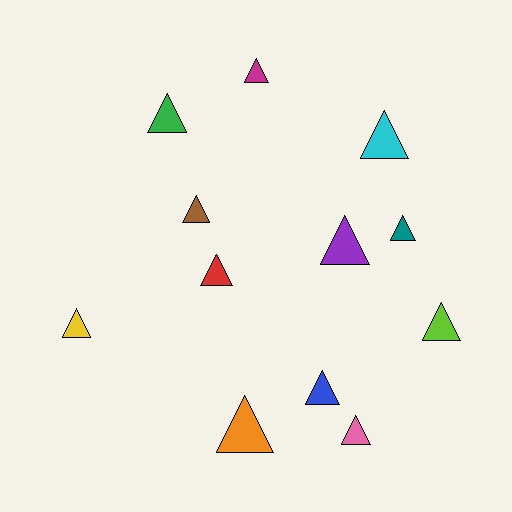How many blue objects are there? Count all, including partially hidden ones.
There is 1 blue object.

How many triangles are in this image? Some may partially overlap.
There are 12 triangles.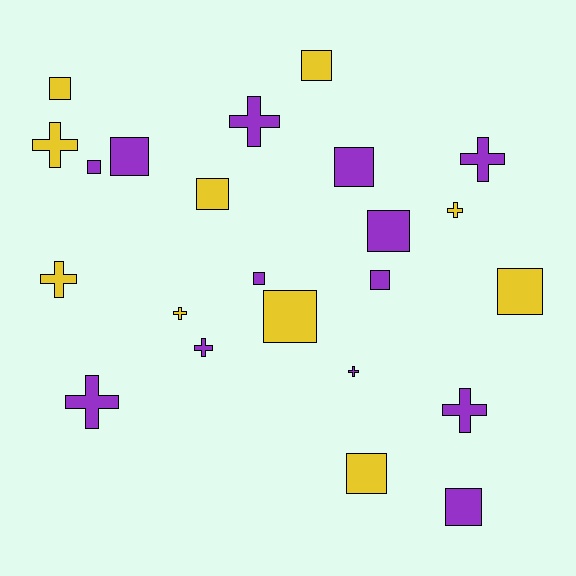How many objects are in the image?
There are 23 objects.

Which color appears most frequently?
Purple, with 13 objects.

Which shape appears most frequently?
Square, with 13 objects.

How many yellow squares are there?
There are 6 yellow squares.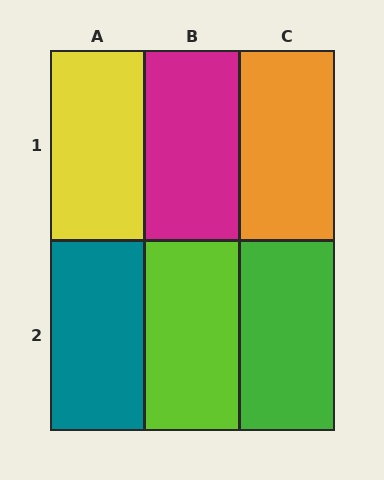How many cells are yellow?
1 cell is yellow.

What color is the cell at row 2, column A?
Teal.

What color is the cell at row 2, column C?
Green.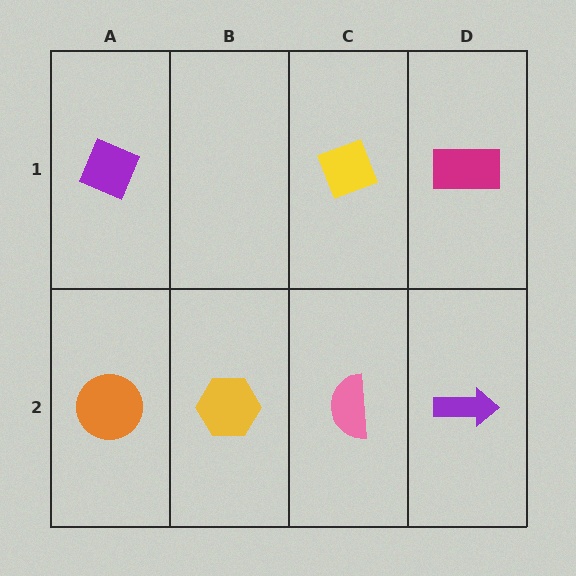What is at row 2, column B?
A yellow hexagon.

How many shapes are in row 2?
4 shapes.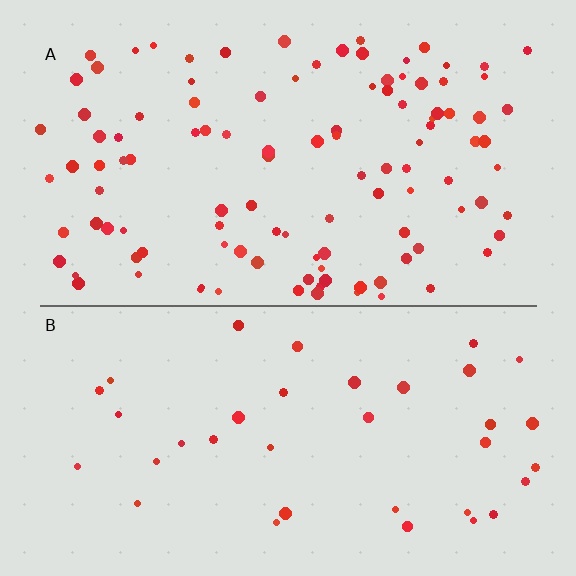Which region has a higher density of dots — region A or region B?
A (the top).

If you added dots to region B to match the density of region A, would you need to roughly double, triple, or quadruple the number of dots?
Approximately triple.